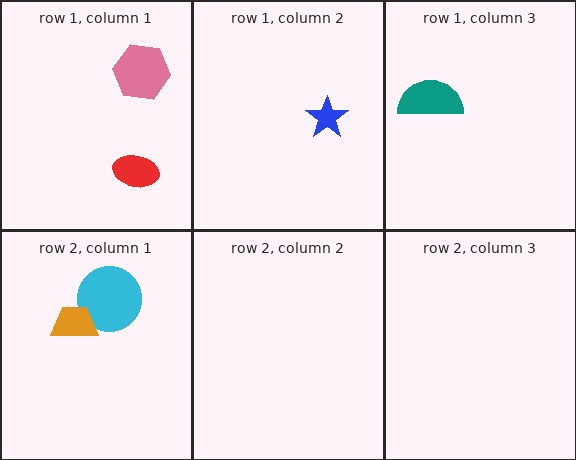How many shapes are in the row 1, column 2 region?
1.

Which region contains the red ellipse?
The row 1, column 1 region.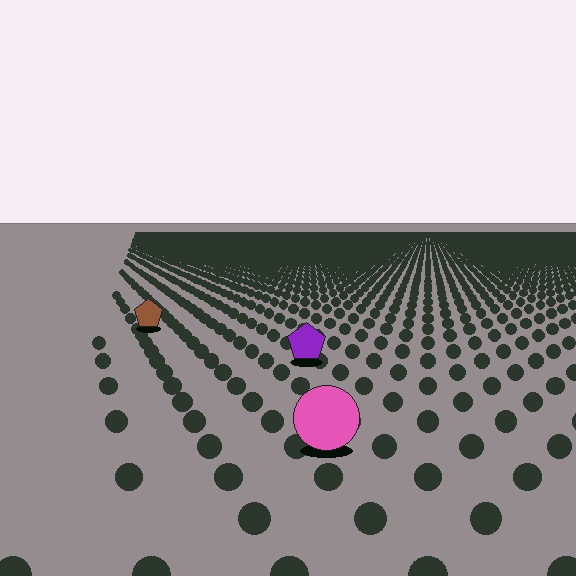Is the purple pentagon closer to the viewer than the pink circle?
No. The pink circle is closer — you can tell from the texture gradient: the ground texture is coarser near it.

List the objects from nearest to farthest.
From nearest to farthest: the pink circle, the purple pentagon, the brown pentagon.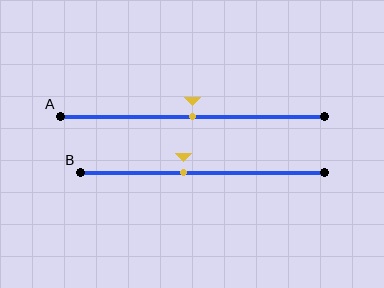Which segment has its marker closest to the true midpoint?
Segment A has its marker closest to the true midpoint.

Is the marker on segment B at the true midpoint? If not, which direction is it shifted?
No, the marker on segment B is shifted to the left by about 8% of the segment length.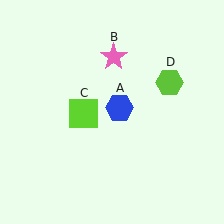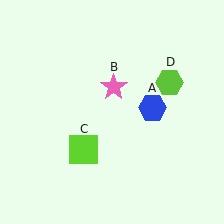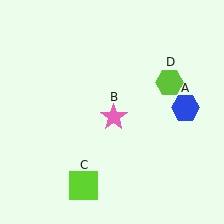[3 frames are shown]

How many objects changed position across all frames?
3 objects changed position: blue hexagon (object A), pink star (object B), lime square (object C).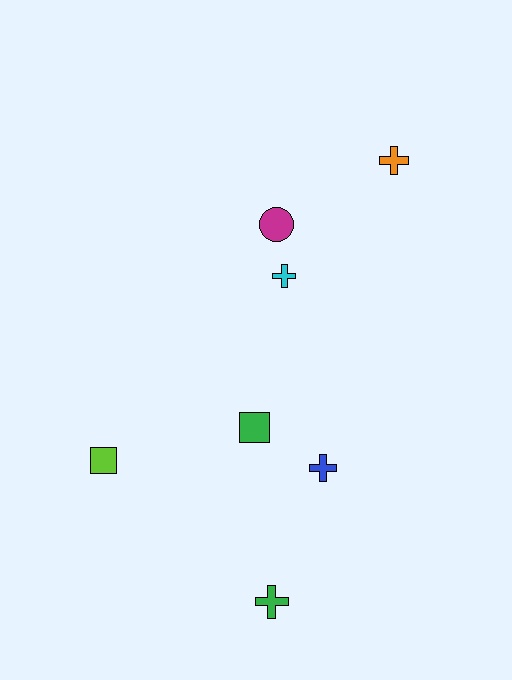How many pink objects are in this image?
There are no pink objects.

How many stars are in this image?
There are no stars.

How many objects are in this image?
There are 7 objects.